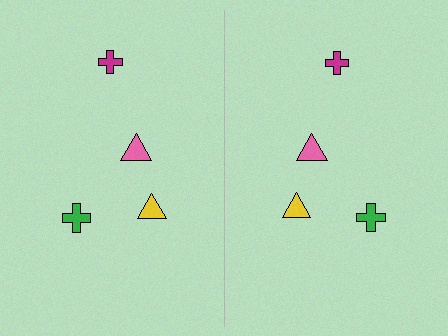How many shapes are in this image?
There are 8 shapes in this image.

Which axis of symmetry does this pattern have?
The pattern has a vertical axis of symmetry running through the center of the image.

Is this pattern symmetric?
Yes, this pattern has bilateral (reflection) symmetry.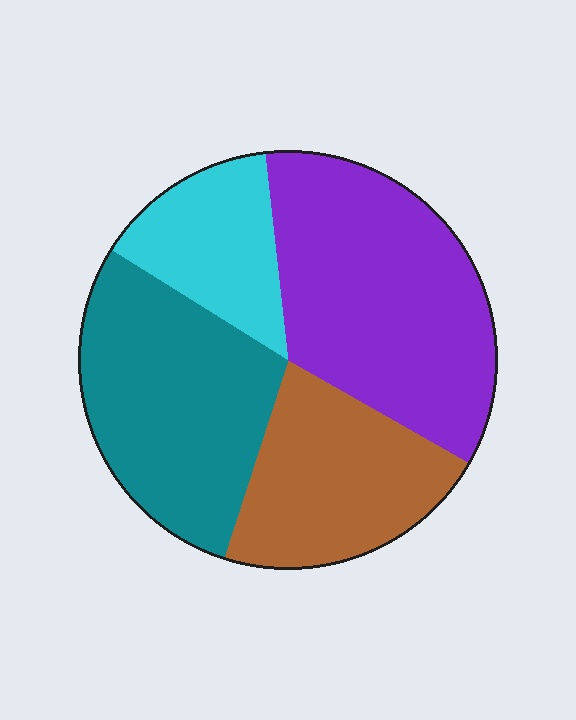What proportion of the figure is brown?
Brown takes up about one fifth (1/5) of the figure.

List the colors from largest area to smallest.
From largest to smallest: purple, teal, brown, cyan.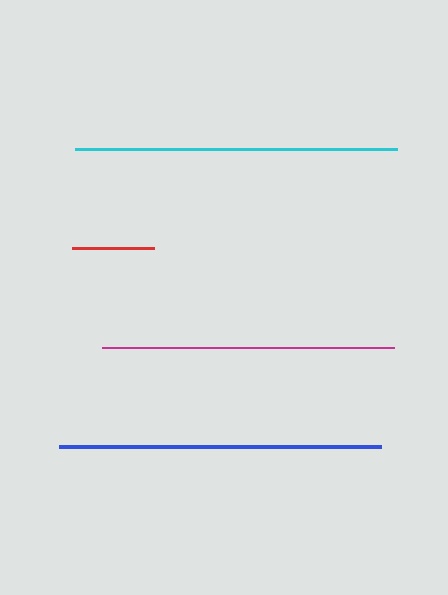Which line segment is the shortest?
The red line is the shortest at approximately 82 pixels.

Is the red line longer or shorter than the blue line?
The blue line is longer than the red line.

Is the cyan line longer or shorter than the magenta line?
The cyan line is longer than the magenta line.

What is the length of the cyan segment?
The cyan segment is approximately 321 pixels long.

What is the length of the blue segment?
The blue segment is approximately 322 pixels long.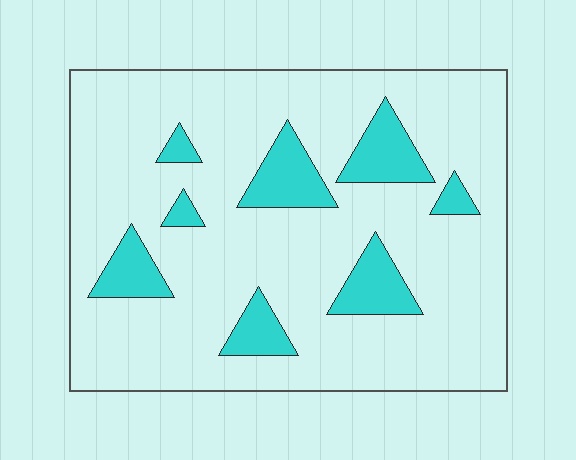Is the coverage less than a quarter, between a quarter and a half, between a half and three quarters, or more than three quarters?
Less than a quarter.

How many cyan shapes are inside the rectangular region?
8.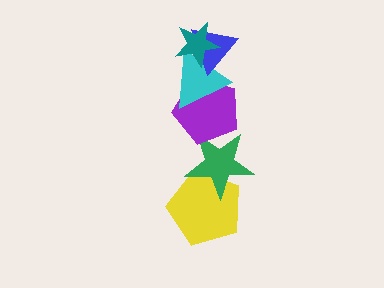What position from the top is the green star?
The green star is 5th from the top.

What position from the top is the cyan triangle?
The cyan triangle is 3rd from the top.